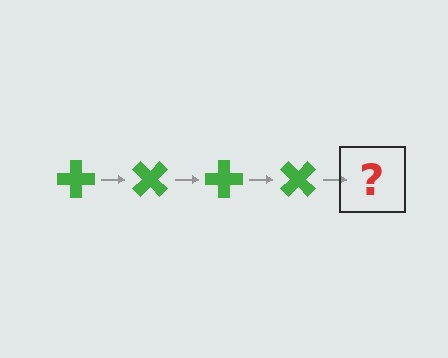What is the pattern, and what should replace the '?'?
The pattern is that the cross rotates 45 degrees each step. The '?' should be a green cross rotated 180 degrees.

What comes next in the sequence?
The next element should be a green cross rotated 180 degrees.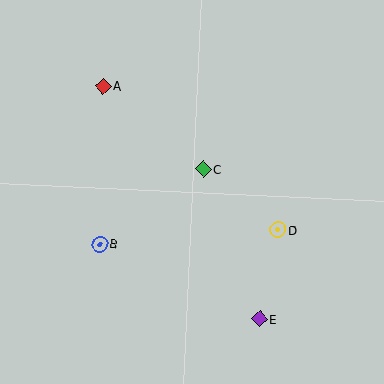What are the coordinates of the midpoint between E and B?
The midpoint between E and B is at (180, 282).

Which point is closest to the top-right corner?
Point C is closest to the top-right corner.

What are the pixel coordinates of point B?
Point B is at (100, 244).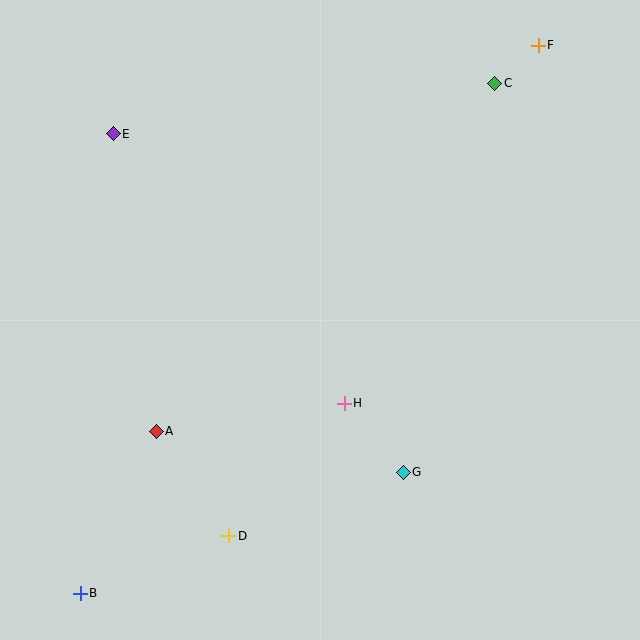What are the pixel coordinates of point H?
Point H is at (344, 403).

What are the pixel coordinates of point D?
Point D is at (229, 536).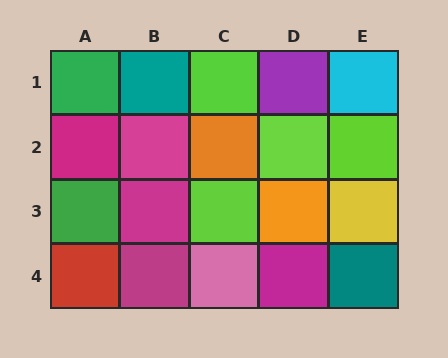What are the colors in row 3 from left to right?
Green, magenta, lime, orange, yellow.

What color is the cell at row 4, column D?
Magenta.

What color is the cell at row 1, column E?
Cyan.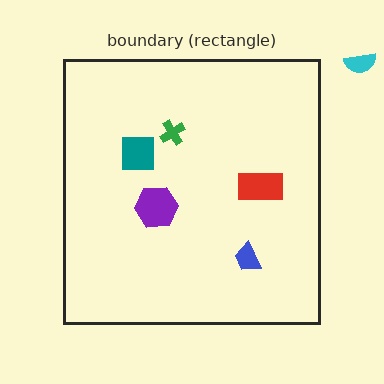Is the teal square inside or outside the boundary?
Inside.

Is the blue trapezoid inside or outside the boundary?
Inside.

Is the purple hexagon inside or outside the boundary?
Inside.